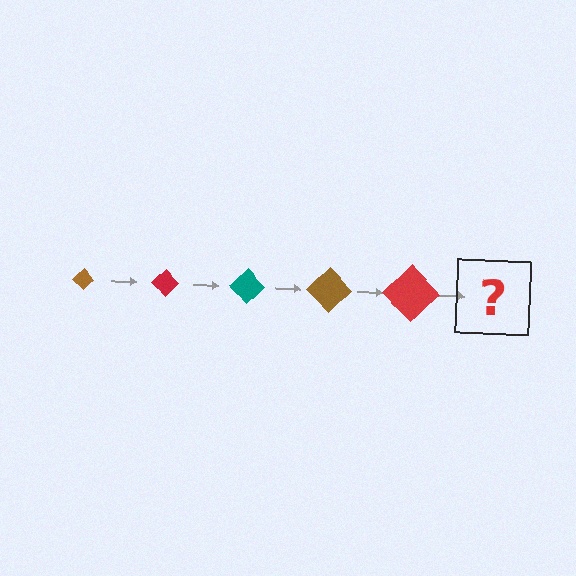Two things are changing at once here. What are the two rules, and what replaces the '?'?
The two rules are that the diamond grows larger each step and the color cycles through brown, red, and teal. The '?' should be a teal diamond, larger than the previous one.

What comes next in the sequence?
The next element should be a teal diamond, larger than the previous one.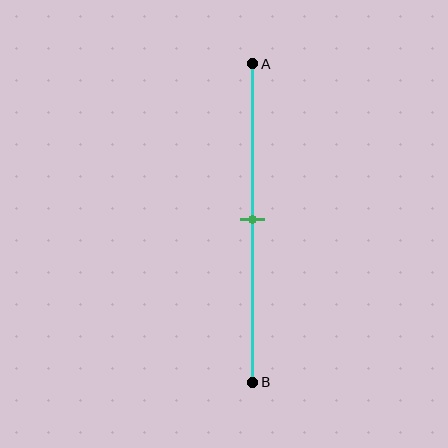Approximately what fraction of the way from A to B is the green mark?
The green mark is approximately 50% of the way from A to B.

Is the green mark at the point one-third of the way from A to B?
No, the mark is at about 50% from A, not at the 33% one-third point.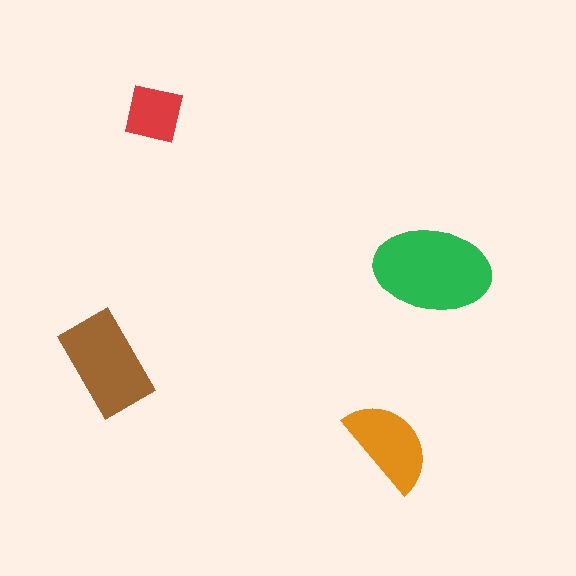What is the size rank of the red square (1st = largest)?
4th.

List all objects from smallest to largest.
The red square, the orange semicircle, the brown rectangle, the green ellipse.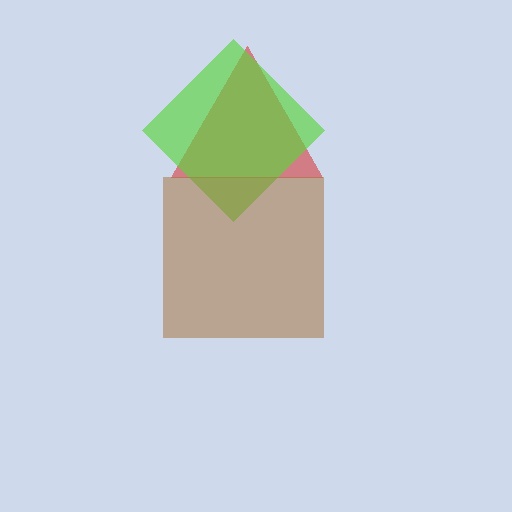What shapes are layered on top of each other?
The layered shapes are: a red triangle, a lime diamond, a brown square.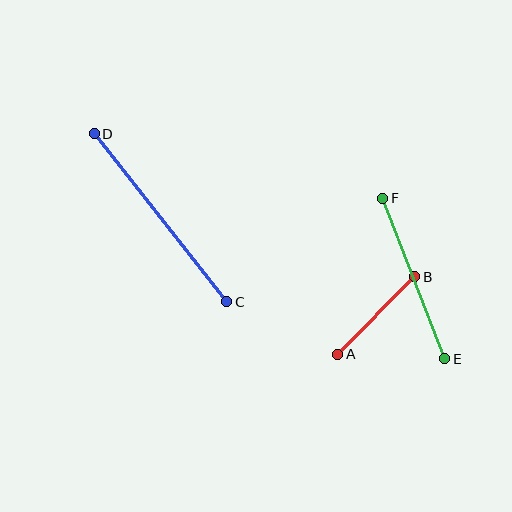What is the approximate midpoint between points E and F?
The midpoint is at approximately (414, 278) pixels.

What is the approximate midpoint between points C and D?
The midpoint is at approximately (160, 218) pixels.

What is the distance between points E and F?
The distance is approximately 172 pixels.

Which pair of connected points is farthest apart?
Points C and D are farthest apart.